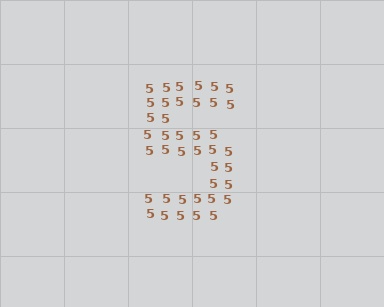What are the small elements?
The small elements are digit 5's.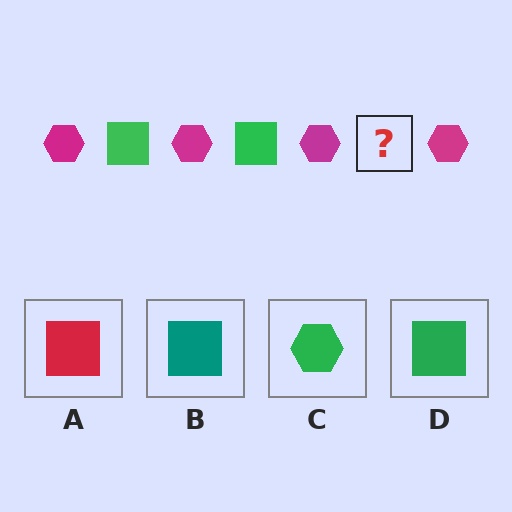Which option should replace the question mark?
Option D.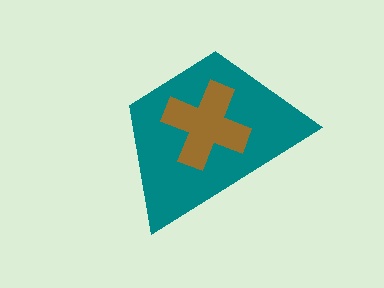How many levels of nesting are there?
2.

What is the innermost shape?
The brown cross.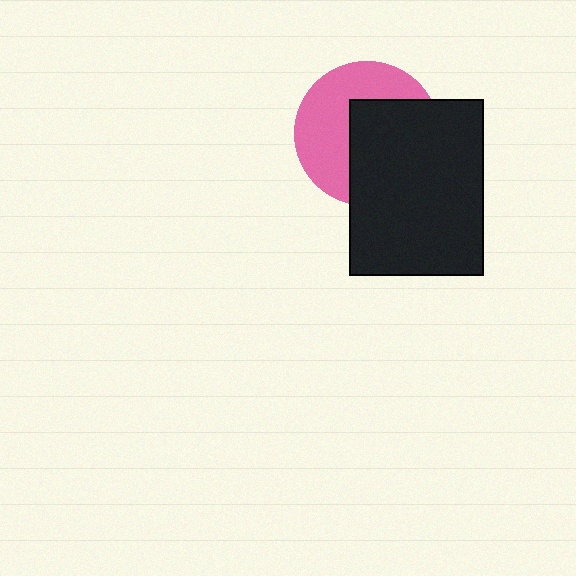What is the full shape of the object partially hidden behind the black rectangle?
The partially hidden object is a pink circle.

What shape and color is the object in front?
The object in front is a black rectangle.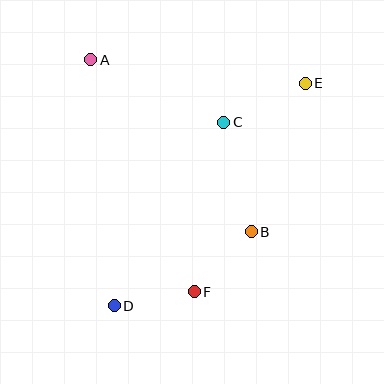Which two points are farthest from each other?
Points D and E are farthest from each other.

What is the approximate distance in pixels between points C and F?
The distance between C and F is approximately 172 pixels.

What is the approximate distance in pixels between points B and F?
The distance between B and F is approximately 83 pixels.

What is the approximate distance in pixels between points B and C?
The distance between B and C is approximately 113 pixels.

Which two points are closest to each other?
Points D and F are closest to each other.